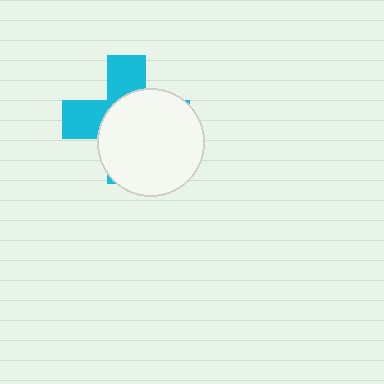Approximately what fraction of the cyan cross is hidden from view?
Roughly 62% of the cyan cross is hidden behind the white circle.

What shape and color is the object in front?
The object in front is a white circle.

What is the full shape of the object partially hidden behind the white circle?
The partially hidden object is a cyan cross.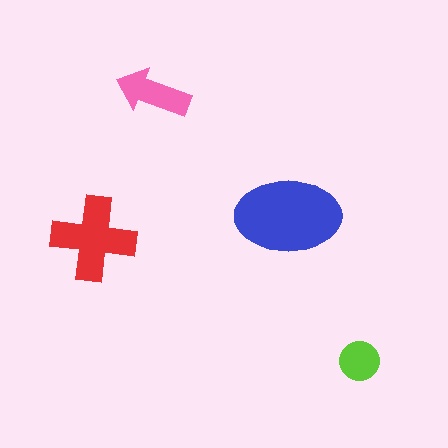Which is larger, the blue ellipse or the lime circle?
The blue ellipse.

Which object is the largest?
The blue ellipse.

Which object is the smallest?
The lime circle.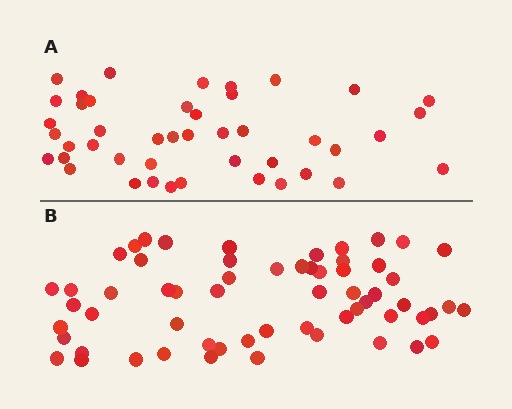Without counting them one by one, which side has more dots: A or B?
Region B (the bottom region) has more dots.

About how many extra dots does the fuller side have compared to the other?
Region B has approximately 15 more dots than region A.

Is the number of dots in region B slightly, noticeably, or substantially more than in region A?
Region B has noticeably more, but not dramatically so. The ratio is roughly 1.4 to 1.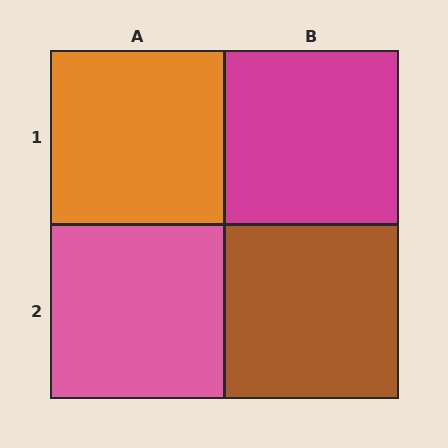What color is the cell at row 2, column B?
Brown.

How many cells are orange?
1 cell is orange.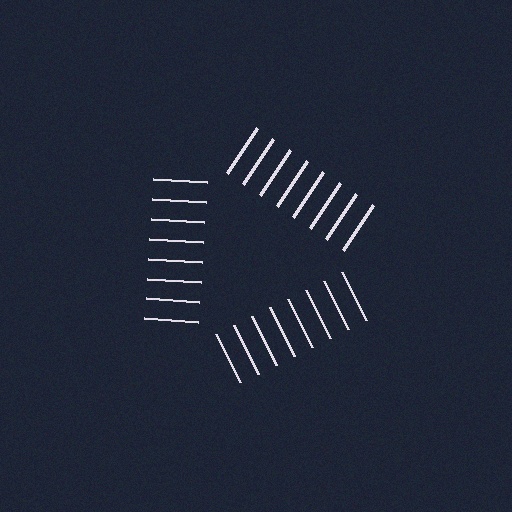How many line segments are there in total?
24 — 8 along each of the 3 edges.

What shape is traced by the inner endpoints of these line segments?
An illusory triangle — the line segments terminate on its edges but no continuous stroke is drawn.